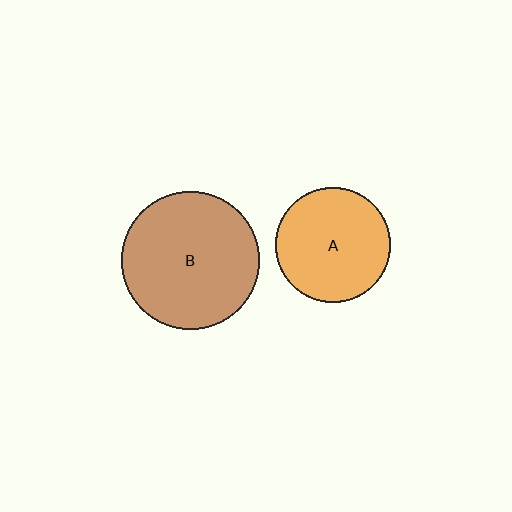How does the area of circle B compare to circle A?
Approximately 1.4 times.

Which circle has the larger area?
Circle B (brown).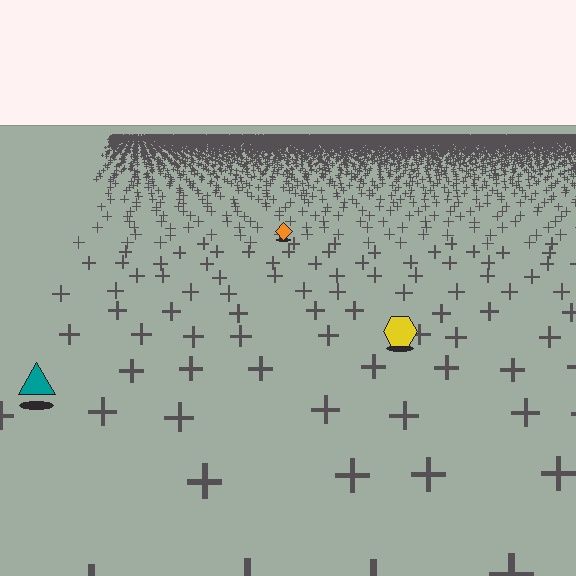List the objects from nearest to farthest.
From nearest to farthest: the teal triangle, the yellow hexagon, the orange diamond.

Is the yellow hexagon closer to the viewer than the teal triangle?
No. The teal triangle is closer — you can tell from the texture gradient: the ground texture is coarser near it.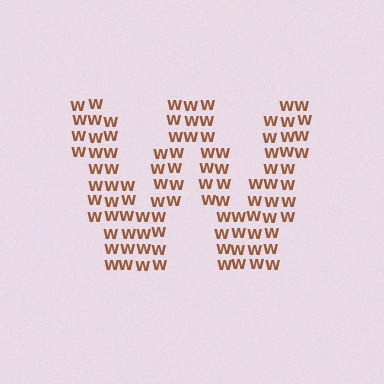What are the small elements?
The small elements are letter W's.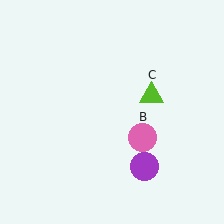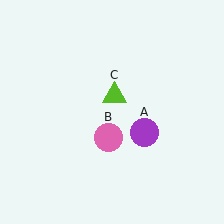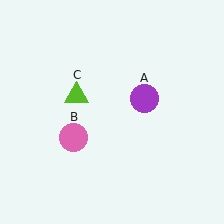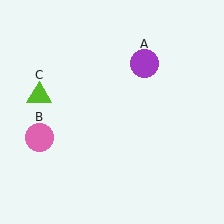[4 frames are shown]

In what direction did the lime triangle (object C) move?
The lime triangle (object C) moved left.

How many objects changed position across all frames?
3 objects changed position: purple circle (object A), pink circle (object B), lime triangle (object C).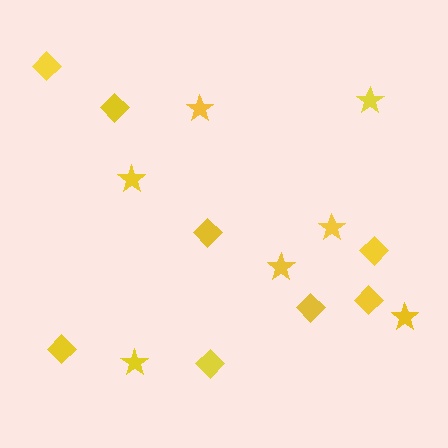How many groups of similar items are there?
There are 2 groups: one group of stars (7) and one group of diamonds (8).